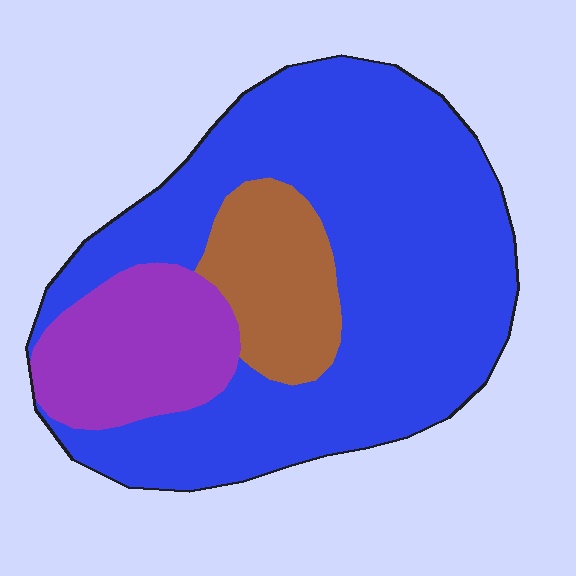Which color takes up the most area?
Blue, at roughly 70%.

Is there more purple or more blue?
Blue.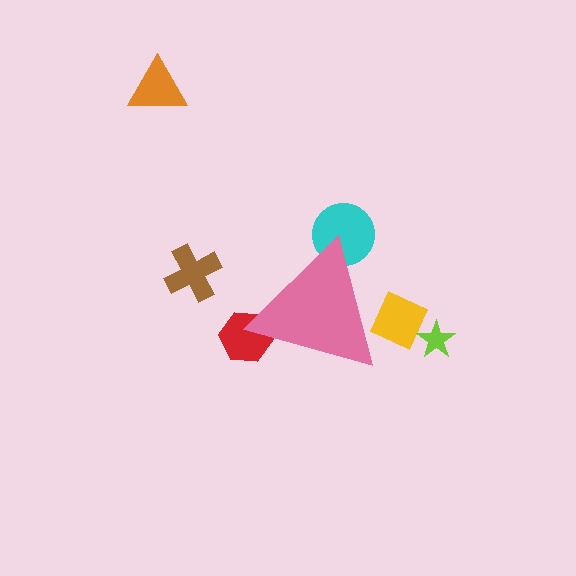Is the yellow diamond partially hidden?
Yes, the yellow diamond is partially hidden behind the pink triangle.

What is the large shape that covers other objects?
A pink triangle.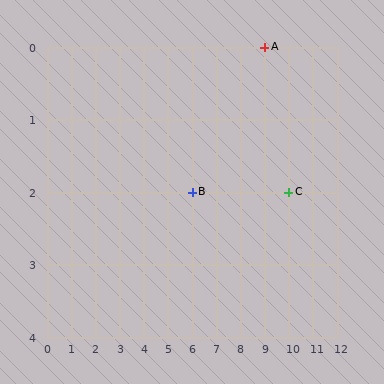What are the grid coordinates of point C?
Point C is at grid coordinates (10, 2).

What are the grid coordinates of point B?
Point B is at grid coordinates (6, 2).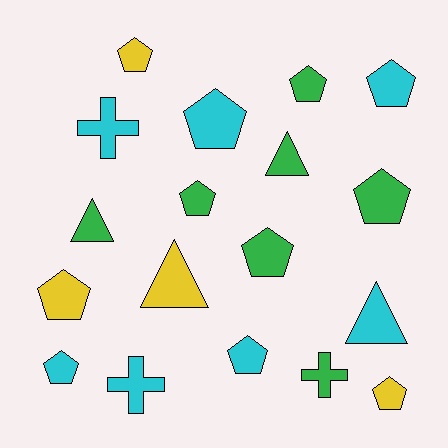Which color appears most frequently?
Cyan, with 7 objects.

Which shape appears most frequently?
Pentagon, with 11 objects.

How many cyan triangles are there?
There is 1 cyan triangle.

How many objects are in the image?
There are 18 objects.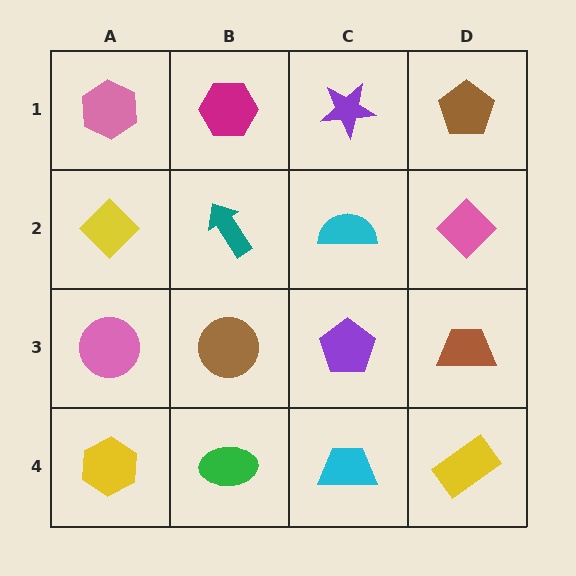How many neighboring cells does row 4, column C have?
3.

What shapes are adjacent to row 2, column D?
A brown pentagon (row 1, column D), a brown trapezoid (row 3, column D), a cyan semicircle (row 2, column C).